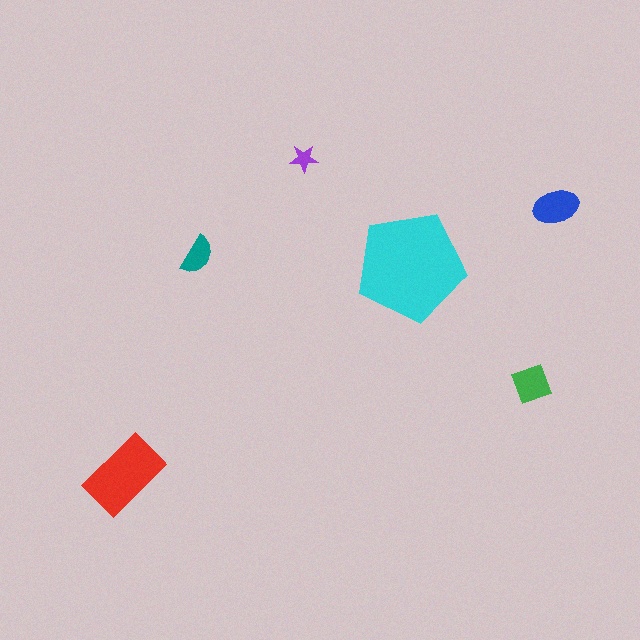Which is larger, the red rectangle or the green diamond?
The red rectangle.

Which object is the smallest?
The purple star.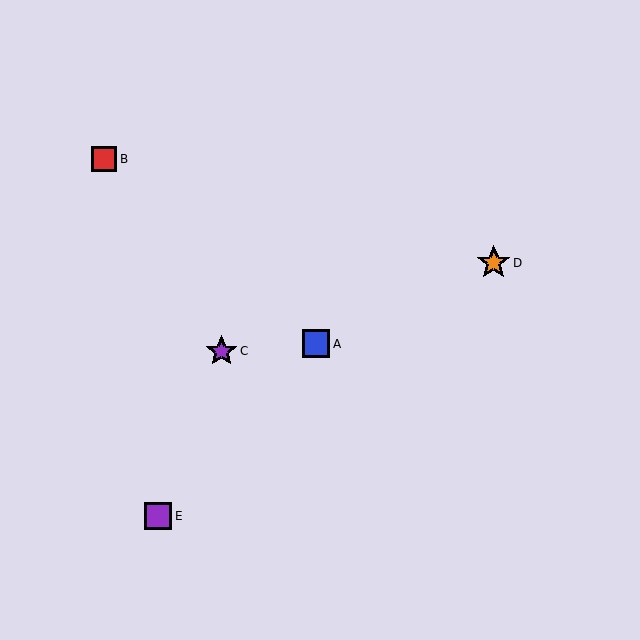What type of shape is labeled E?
Shape E is a purple square.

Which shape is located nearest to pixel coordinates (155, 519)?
The purple square (labeled E) at (158, 516) is nearest to that location.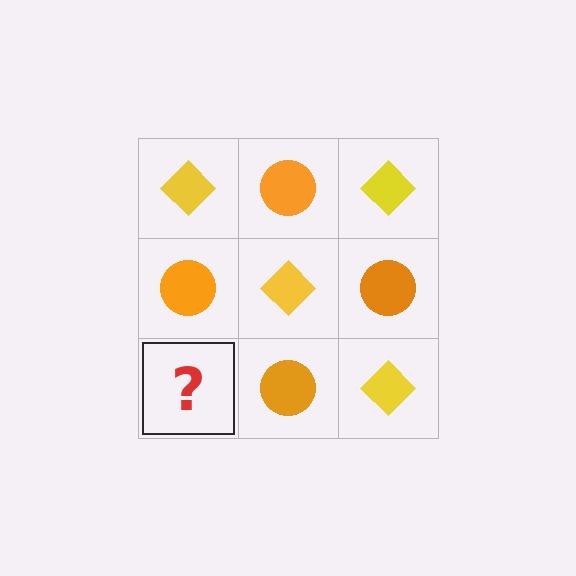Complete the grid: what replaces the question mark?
The question mark should be replaced with a yellow diamond.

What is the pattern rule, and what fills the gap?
The rule is that it alternates yellow diamond and orange circle in a checkerboard pattern. The gap should be filled with a yellow diamond.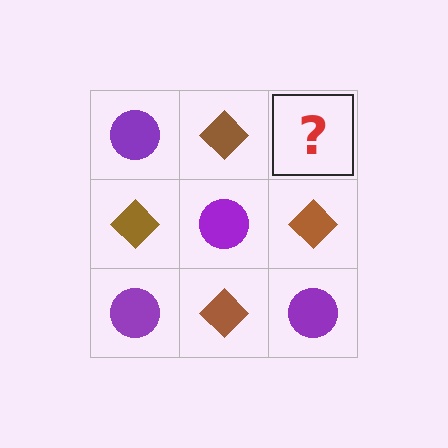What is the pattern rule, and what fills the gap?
The rule is that it alternates purple circle and brown diamond in a checkerboard pattern. The gap should be filled with a purple circle.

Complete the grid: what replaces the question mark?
The question mark should be replaced with a purple circle.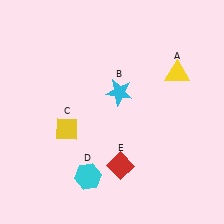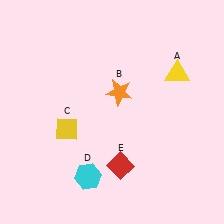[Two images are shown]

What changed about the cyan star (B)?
In Image 1, B is cyan. In Image 2, it changed to orange.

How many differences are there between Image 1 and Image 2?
There is 1 difference between the two images.